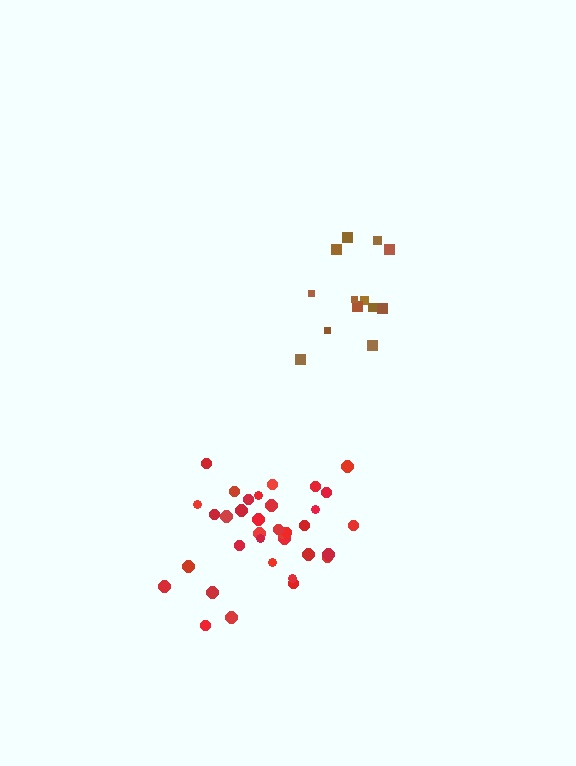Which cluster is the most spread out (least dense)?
Brown.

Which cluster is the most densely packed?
Red.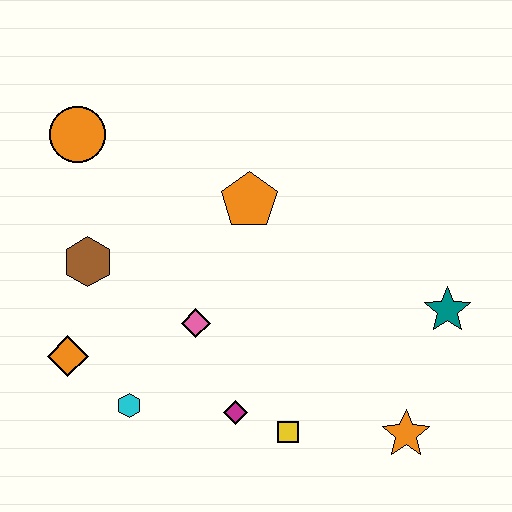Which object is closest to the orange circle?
The brown hexagon is closest to the orange circle.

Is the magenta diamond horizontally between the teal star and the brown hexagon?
Yes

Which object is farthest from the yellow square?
The orange circle is farthest from the yellow square.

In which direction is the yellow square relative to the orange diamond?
The yellow square is to the right of the orange diamond.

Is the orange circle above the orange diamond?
Yes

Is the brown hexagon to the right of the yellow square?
No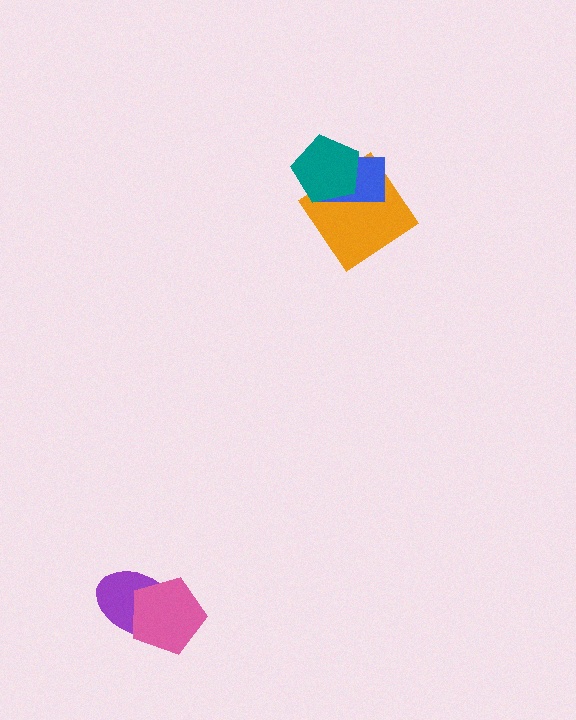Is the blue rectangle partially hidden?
Yes, it is partially covered by another shape.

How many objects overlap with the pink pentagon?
1 object overlaps with the pink pentagon.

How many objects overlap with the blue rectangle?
2 objects overlap with the blue rectangle.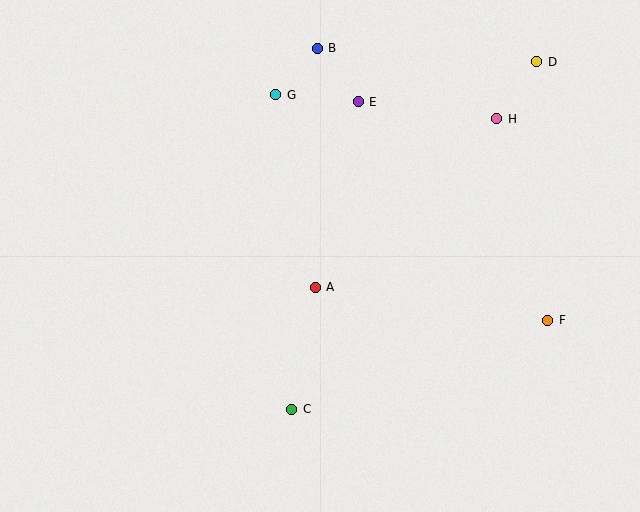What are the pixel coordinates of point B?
Point B is at (317, 49).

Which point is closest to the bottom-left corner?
Point C is closest to the bottom-left corner.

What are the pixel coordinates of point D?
Point D is at (537, 62).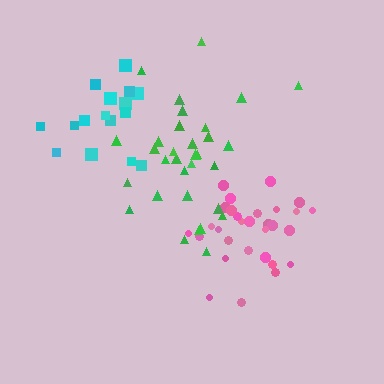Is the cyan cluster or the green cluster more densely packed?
Green.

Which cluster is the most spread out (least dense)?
Cyan.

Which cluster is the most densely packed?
Pink.